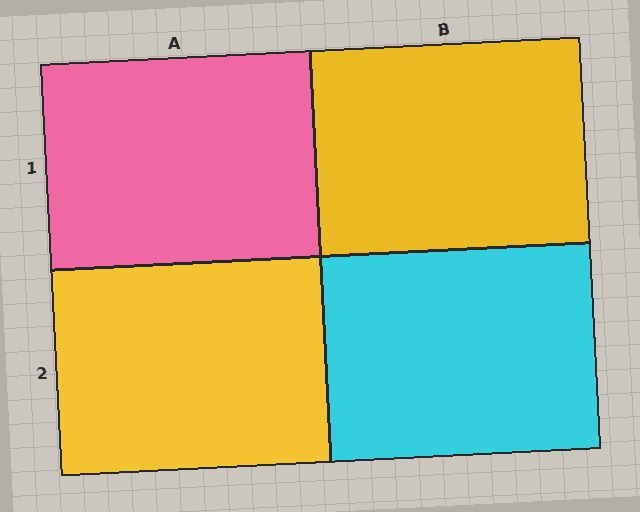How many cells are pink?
1 cell is pink.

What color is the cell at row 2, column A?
Yellow.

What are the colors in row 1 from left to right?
Pink, yellow.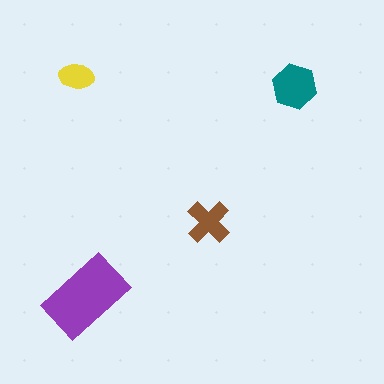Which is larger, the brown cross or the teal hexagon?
The teal hexagon.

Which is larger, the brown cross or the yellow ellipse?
The brown cross.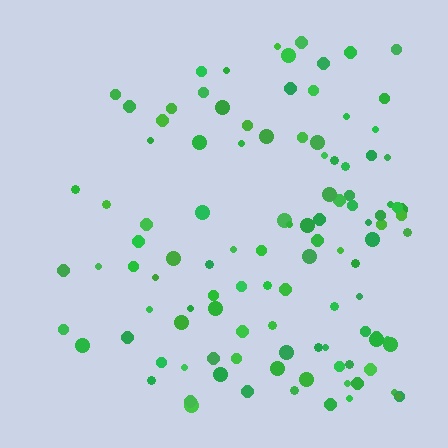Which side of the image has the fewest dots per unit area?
The left.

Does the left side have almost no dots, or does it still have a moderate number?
Still a moderate number, just noticeably fewer than the right.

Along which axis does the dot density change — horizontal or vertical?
Horizontal.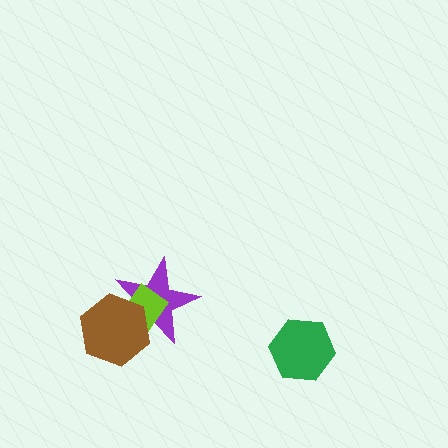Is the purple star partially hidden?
Yes, it is partially covered by another shape.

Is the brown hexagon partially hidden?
No, no other shape covers it.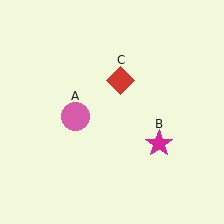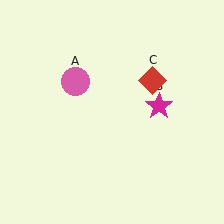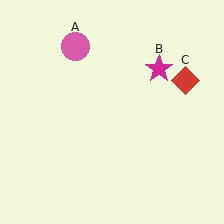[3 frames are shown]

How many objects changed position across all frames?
3 objects changed position: pink circle (object A), magenta star (object B), red diamond (object C).